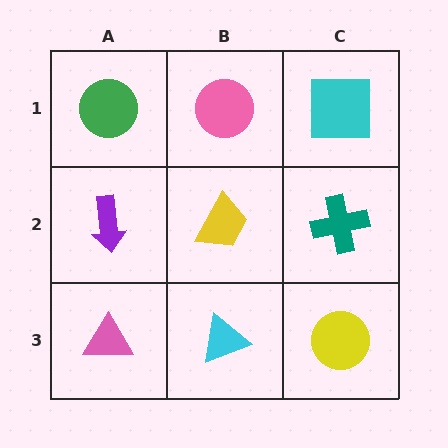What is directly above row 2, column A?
A green circle.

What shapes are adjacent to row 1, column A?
A purple arrow (row 2, column A), a pink circle (row 1, column B).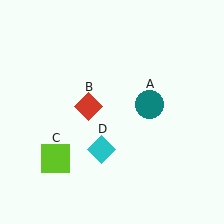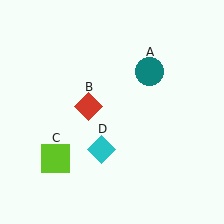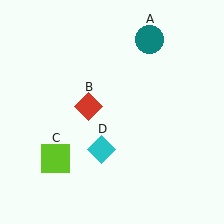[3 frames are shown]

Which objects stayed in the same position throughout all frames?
Red diamond (object B) and lime square (object C) and cyan diamond (object D) remained stationary.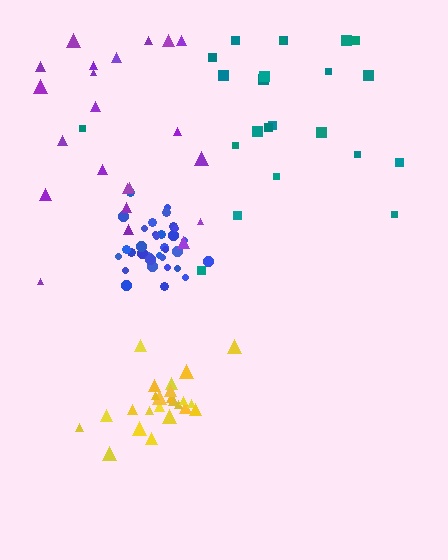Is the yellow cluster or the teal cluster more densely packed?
Yellow.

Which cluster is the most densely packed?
Blue.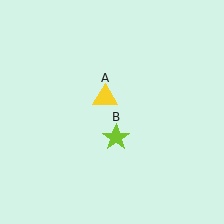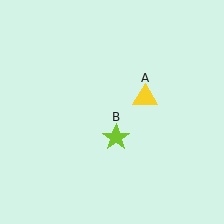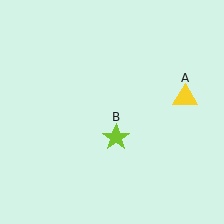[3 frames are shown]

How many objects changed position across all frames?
1 object changed position: yellow triangle (object A).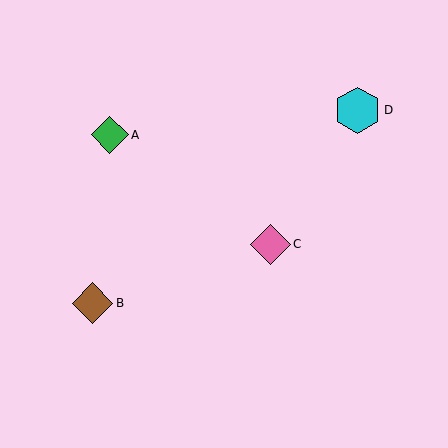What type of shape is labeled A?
Shape A is a green diamond.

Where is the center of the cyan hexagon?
The center of the cyan hexagon is at (358, 110).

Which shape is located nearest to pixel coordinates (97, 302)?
The brown diamond (labeled B) at (92, 303) is nearest to that location.